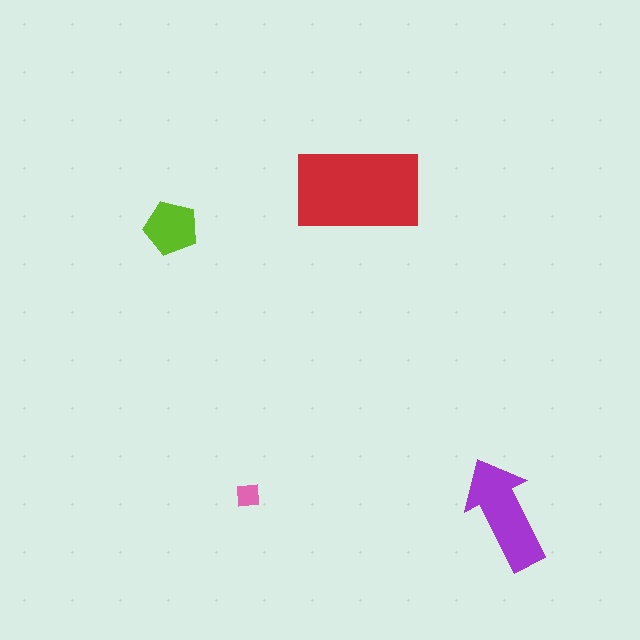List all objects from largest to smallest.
The red rectangle, the purple arrow, the lime pentagon, the pink square.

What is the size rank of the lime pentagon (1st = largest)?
3rd.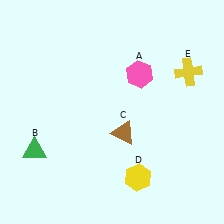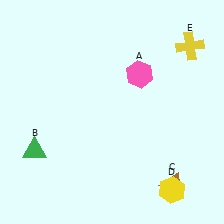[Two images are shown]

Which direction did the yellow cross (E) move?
The yellow cross (E) moved up.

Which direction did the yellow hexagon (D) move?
The yellow hexagon (D) moved right.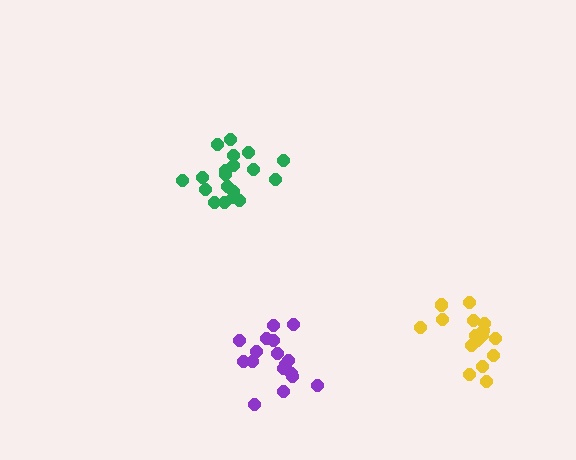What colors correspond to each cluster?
The clusters are colored: green, yellow, purple.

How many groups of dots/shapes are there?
There are 3 groups.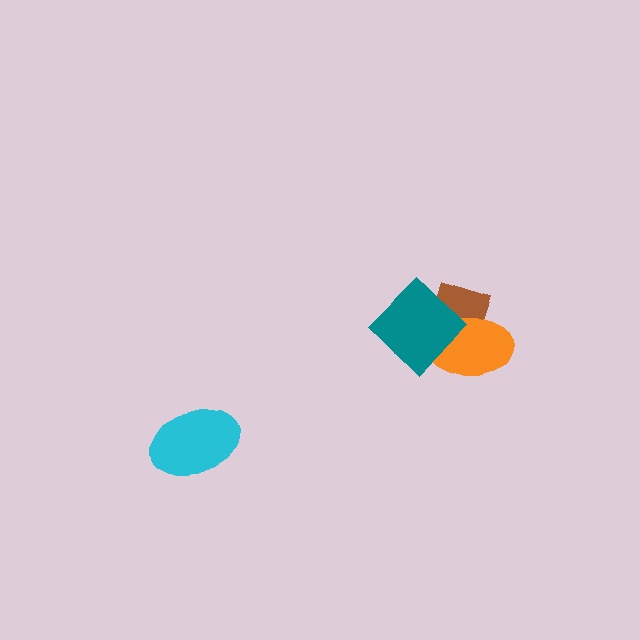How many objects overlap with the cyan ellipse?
0 objects overlap with the cyan ellipse.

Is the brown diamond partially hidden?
Yes, it is partially covered by another shape.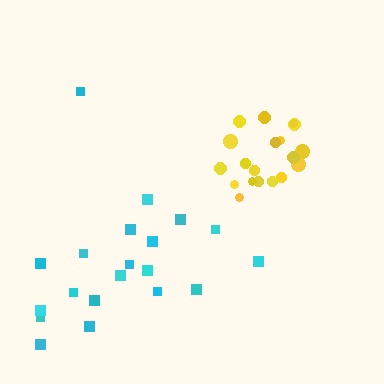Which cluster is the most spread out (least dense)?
Cyan.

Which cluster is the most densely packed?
Yellow.